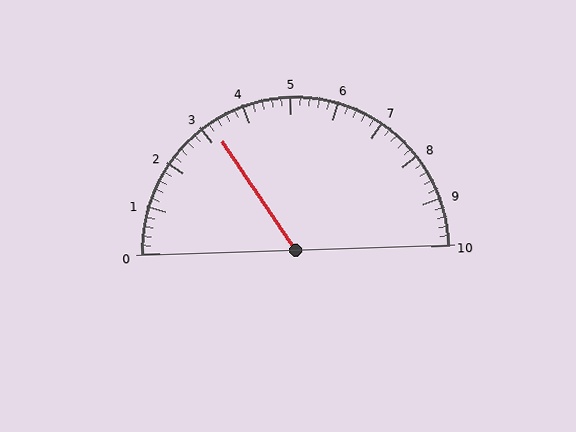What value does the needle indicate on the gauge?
The needle indicates approximately 3.2.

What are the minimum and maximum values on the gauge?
The gauge ranges from 0 to 10.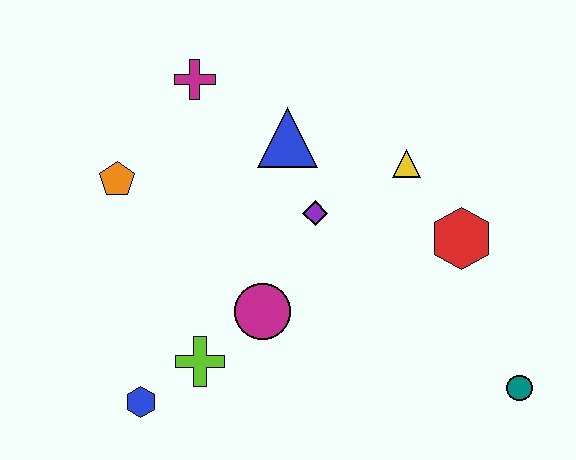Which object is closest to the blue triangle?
The purple diamond is closest to the blue triangle.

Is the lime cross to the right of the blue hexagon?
Yes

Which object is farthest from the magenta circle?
The teal circle is farthest from the magenta circle.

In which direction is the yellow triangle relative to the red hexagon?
The yellow triangle is above the red hexagon.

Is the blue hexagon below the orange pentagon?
Yes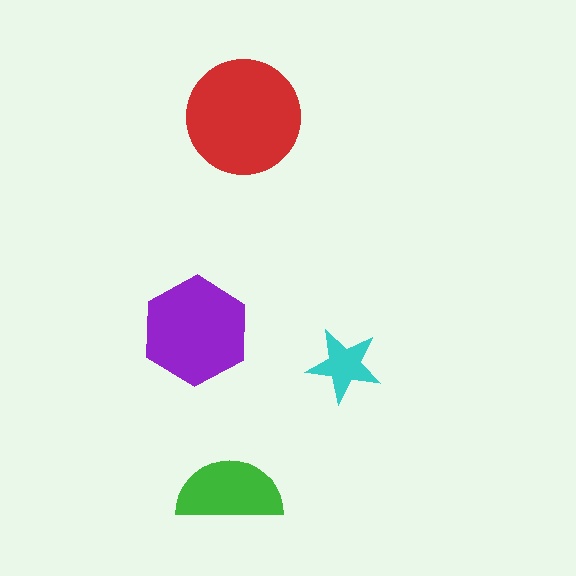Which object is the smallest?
The cyan star.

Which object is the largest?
The red circle.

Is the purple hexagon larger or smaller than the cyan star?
Larger.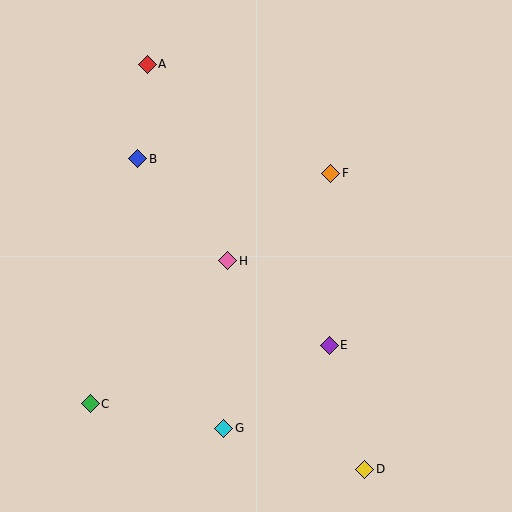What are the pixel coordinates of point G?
Point G is at (224, 428).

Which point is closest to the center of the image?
Point H at (228, 261) is closest to the center.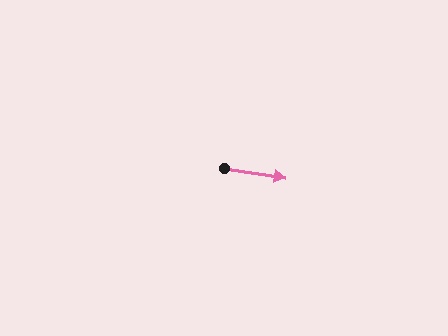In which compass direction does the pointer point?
East.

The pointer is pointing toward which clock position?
Roughly 3 o'clock.